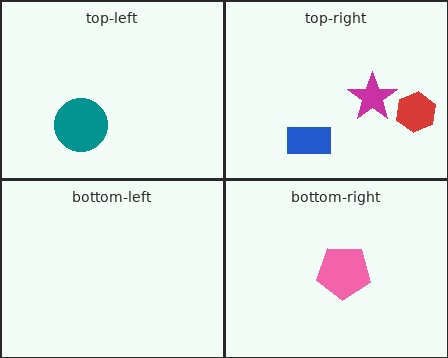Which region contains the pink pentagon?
The bottom-right region.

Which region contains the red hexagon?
The top-right region.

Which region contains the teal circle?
The top-left region.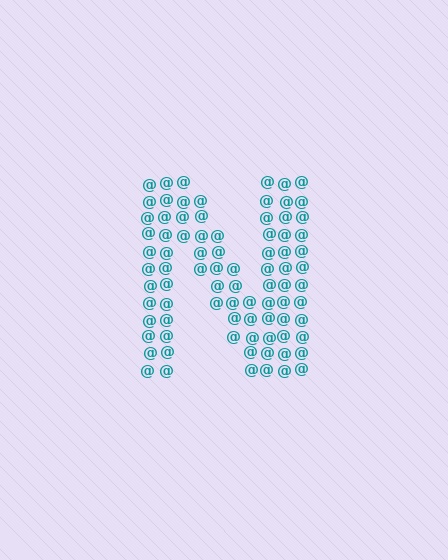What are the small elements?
The small elements are at signs.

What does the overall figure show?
The overall figure shows the letter N.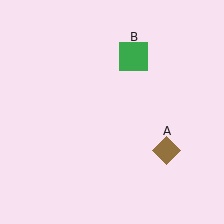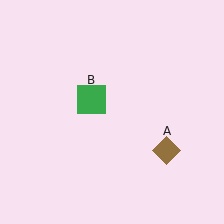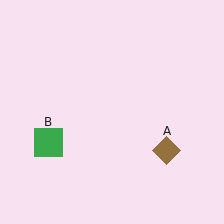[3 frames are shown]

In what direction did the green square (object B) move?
The green square (object B) moved down and to the left.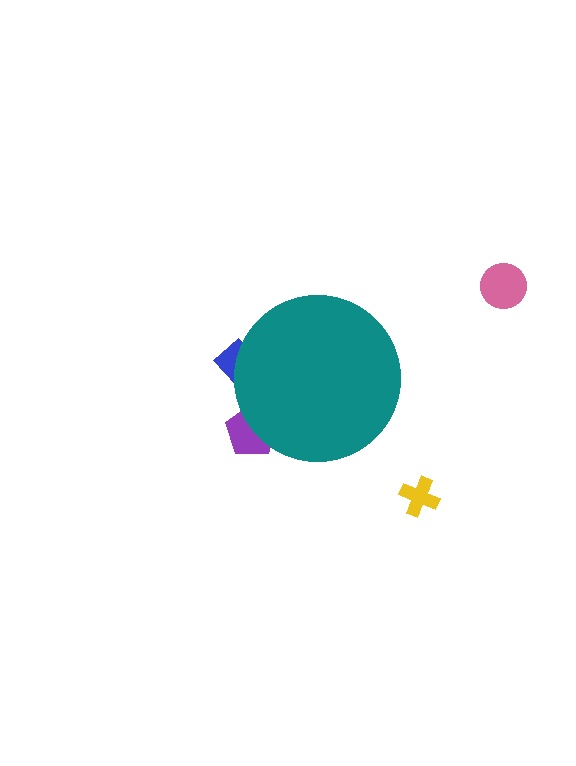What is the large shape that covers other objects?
A teal circle.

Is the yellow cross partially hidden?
No, the yellow cross is fully visible.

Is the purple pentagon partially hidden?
Yes, the purple pentagon is partially hidden behind the teal circle.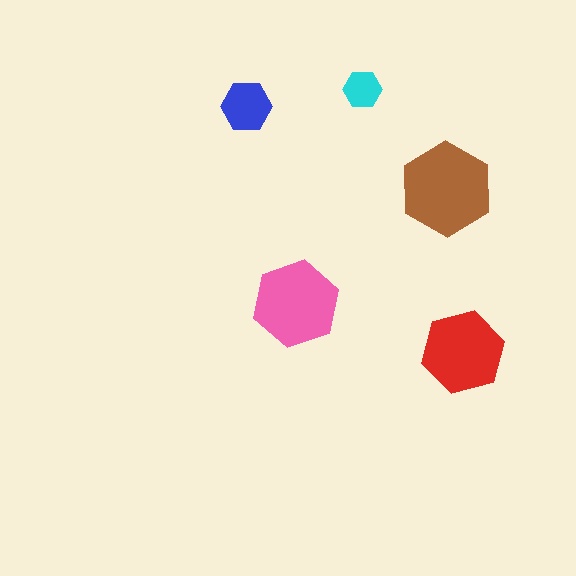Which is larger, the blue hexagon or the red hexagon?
The red one.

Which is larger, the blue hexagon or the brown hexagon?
The brown one.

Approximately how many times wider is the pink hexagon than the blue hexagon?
About 1.5 times wider.